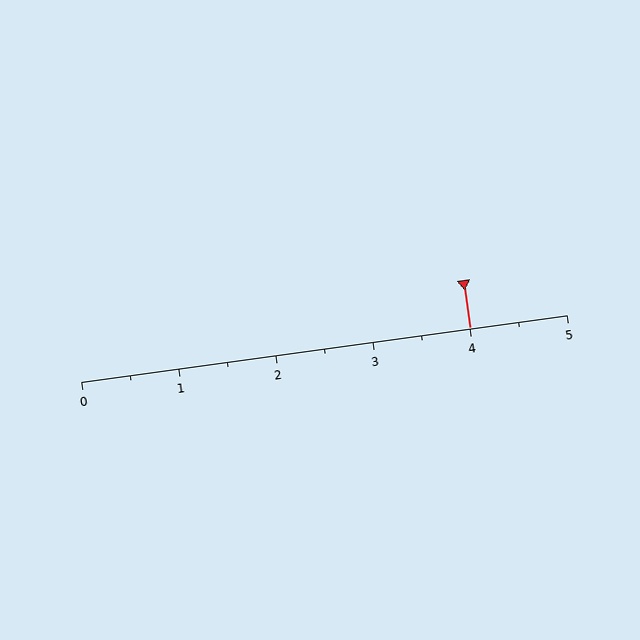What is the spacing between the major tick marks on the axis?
The major ticks are spaced 1 apart.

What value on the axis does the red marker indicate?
The marker indicates approximately 4.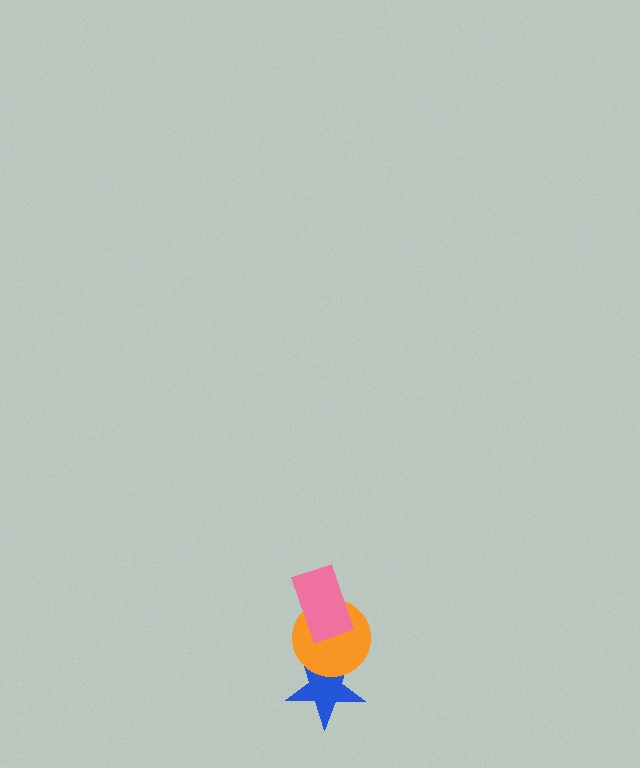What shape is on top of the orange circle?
The pink rectangle is on top of the orange circle.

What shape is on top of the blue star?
The orange circle is on top of the blue star.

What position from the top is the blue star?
The blue star is 3rd from the top.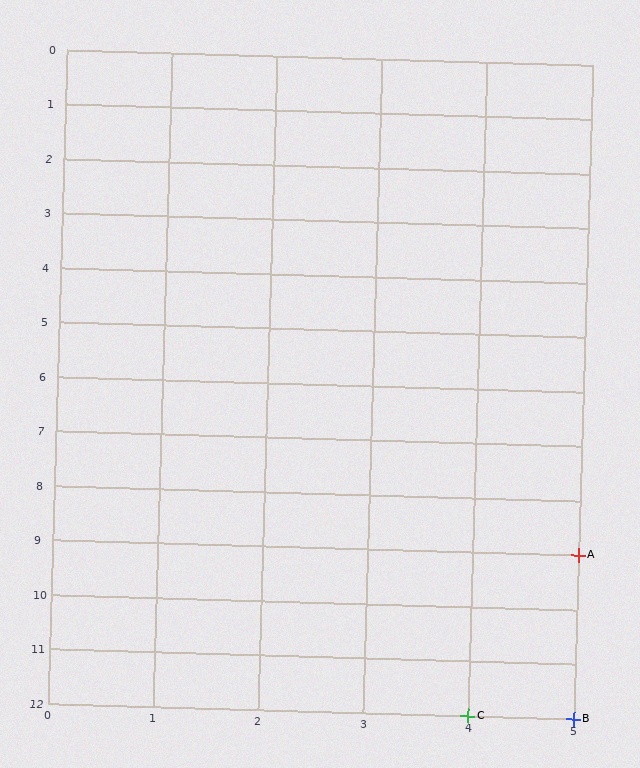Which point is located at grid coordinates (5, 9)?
Point A is at (5, 9).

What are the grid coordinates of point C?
Point C is at grid coordinates (4, 12).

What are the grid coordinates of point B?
Point B is at grid coordinates (5, 12).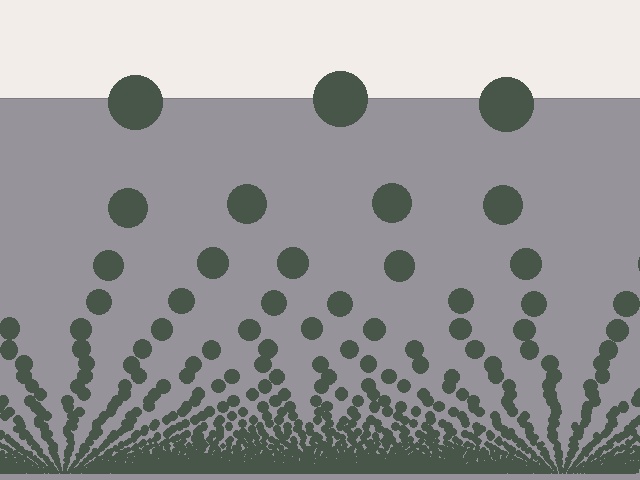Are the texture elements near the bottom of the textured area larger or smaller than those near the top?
Smaller. The gradient is inverted — elements near the bottom are smaller and denser.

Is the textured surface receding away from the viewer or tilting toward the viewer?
The surface appears to tilt toward the viewer. Texture elements get larger and sparser toward the top.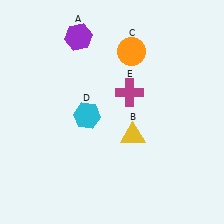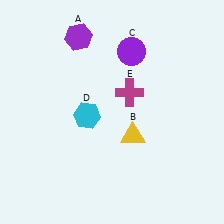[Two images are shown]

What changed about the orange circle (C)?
In Image 1, C is orange. In Image 2, it changed to purple.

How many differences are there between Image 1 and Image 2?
There is 1 difference between the two images.